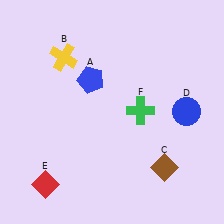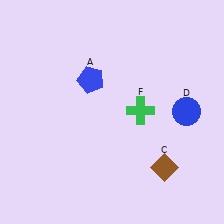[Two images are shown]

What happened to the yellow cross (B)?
The yellow cross (B) was removed in Image 2. It was in the top-left area of Image 1.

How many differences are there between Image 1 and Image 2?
There are 2 differences between the two images.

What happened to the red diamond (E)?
The red diamond (E) was removed in Image 2. It was in the bottom-left area of Image 1.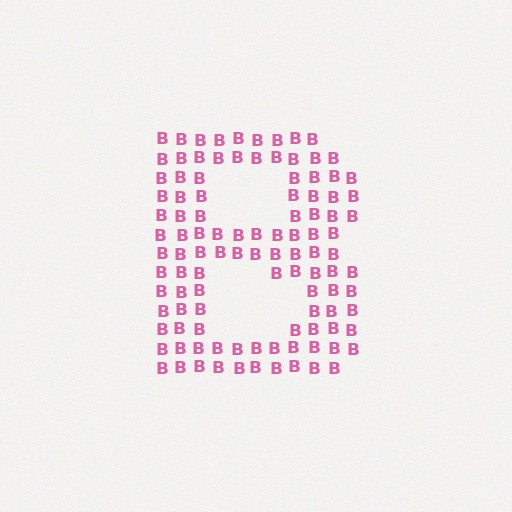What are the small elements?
The small elements are letter B's.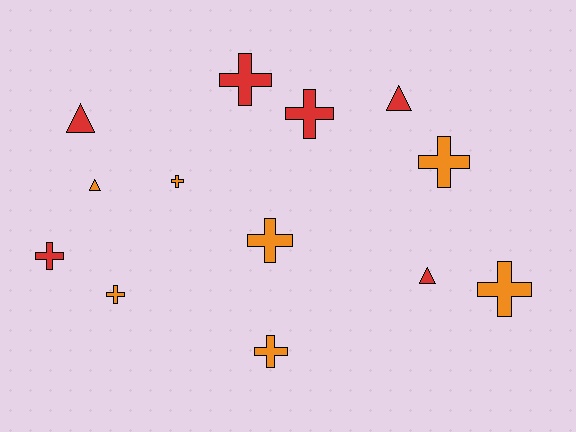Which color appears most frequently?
Orange, with 7 objects.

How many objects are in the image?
There are 13 objects.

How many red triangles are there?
There are 3 red triangles.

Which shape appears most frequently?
Cross, with 9 objects.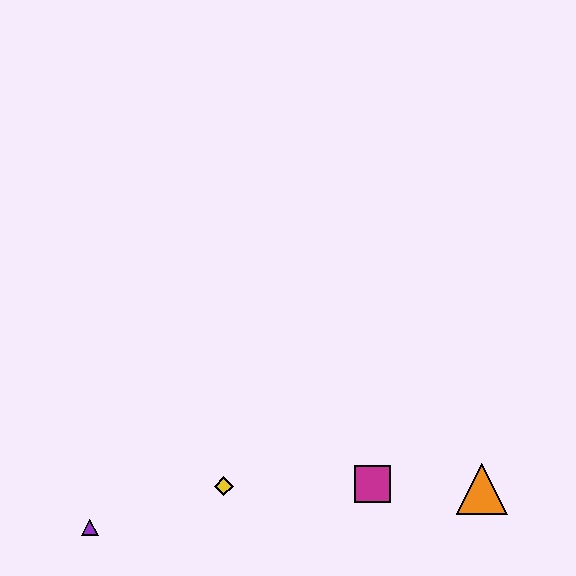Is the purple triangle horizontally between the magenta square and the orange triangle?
No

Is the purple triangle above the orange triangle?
No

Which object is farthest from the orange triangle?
The purple triangle is farthest from the orange triangle.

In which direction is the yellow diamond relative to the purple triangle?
The yellow diamond is to the right of the purple triangle.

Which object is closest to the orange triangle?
The magenta square is closest to the orange triangle.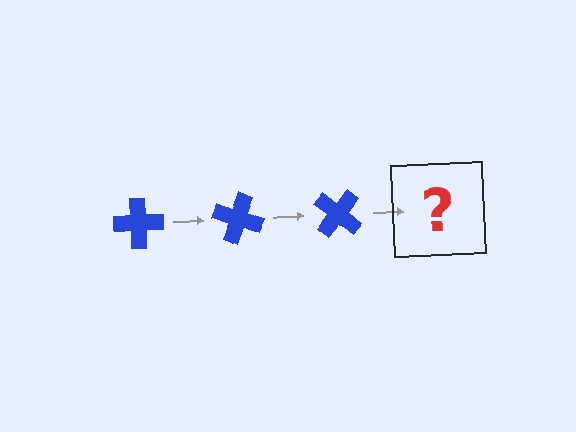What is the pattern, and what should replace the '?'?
The pattern is that the cross rotates 20 degrees each step. The '?' should be a blue cross rotated 60 degrees.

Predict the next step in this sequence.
The next step is a blue cross rotated 60 degrees.